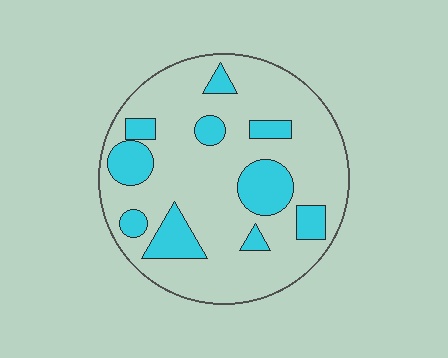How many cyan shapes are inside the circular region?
10.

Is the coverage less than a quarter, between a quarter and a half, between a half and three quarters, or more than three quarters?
Less than a quarter.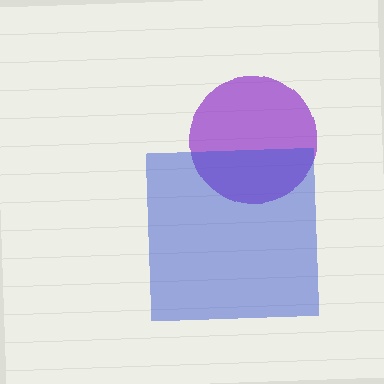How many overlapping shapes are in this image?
There are 2 overlapping shapes in the image.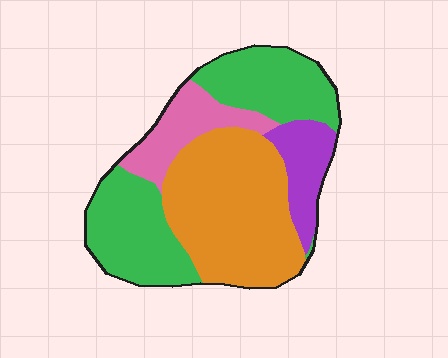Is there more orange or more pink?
Orange.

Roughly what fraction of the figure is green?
Green takes up about three eighths (3/8) of the figure.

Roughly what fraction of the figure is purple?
Purple takes up about one tenth (1/10) of the figure.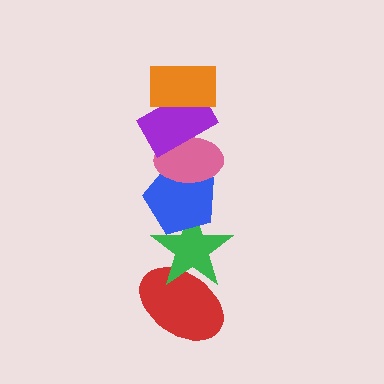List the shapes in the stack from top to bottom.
From top to bottom: the orange rectangle, the purple rectangle, the pink ellipse, the blue pentagon, the green star, the red ellipse.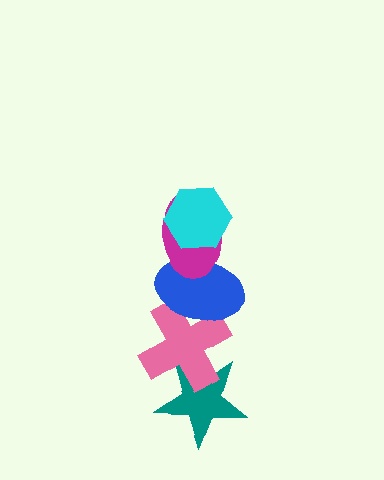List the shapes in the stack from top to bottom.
From top to bottom: the cyan hexagon, the magenta ellipse, the blue ellipse, the pink cross, the teal star.